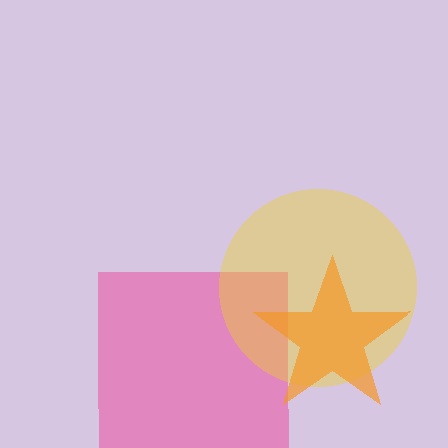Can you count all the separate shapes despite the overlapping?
Yes, there are 3 separate shapes.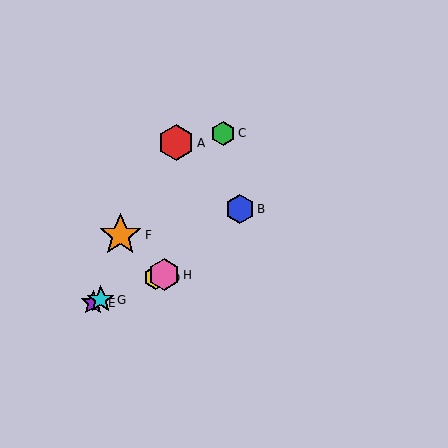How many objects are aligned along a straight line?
4 objects (D, E, G, H) are aligned along a straight line.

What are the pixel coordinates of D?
Object D is at (156, 278).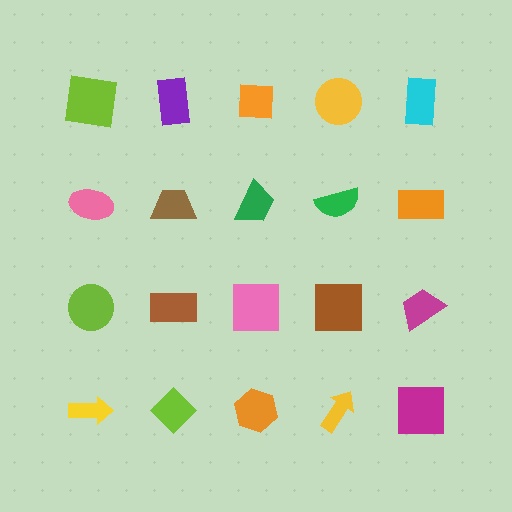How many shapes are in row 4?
5 shapes.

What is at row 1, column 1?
A lime square.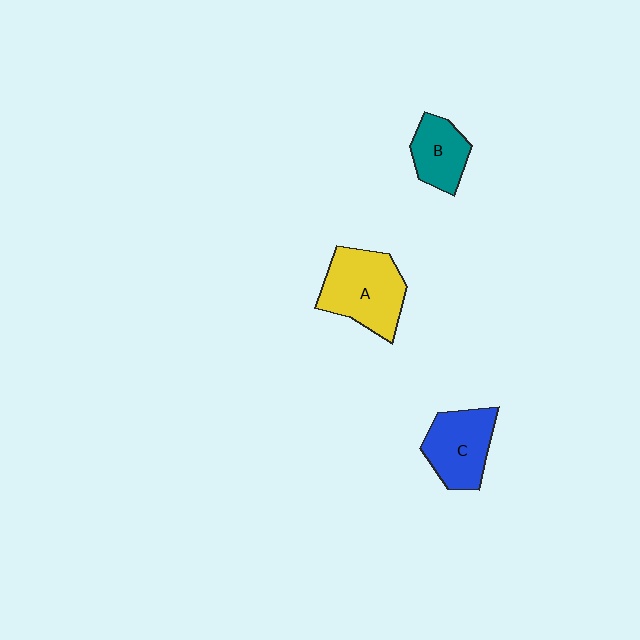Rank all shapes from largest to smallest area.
From largest to smallest: A (yellow), C (blue), B (teal).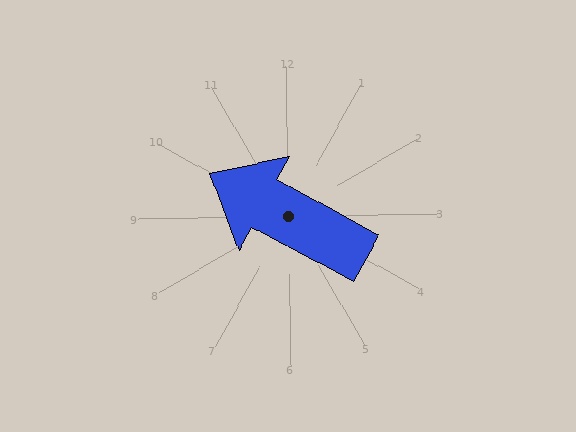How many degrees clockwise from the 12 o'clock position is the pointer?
Approximately 299 degrees.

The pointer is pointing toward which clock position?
Roughly 10 o'clock.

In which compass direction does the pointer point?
Northwest.